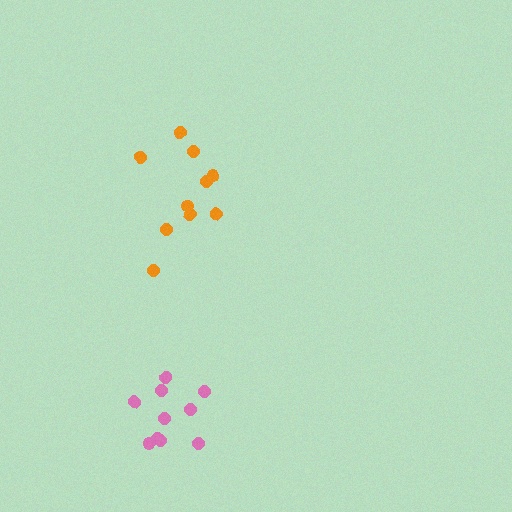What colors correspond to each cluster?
The clusters are colored: orange, pink.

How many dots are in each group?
Group 1: 10 dots, Group 2: 10 dots (20 total).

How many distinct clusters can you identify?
There are 2 distinct clusters.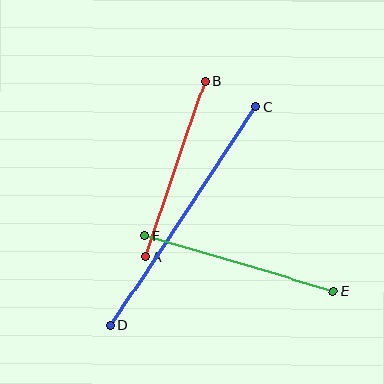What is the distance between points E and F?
The distance is approximately 197 pixels.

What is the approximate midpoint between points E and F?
The midpoint is at approximately (239, 263) pixels.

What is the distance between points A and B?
The distance is approximately 185 pixels.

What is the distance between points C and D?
The distance is approximately 262 pixels.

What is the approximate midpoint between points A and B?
The midpoint is at approximately (175, 169) pixels.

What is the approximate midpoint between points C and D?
The midpoint is at approximately (183, 216) pixels.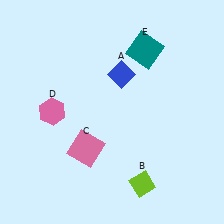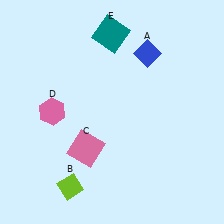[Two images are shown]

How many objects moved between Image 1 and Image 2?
3 objects moved between the two images.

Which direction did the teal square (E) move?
The teal square (E) moved left.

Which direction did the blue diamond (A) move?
The blue diamond (A) moved right.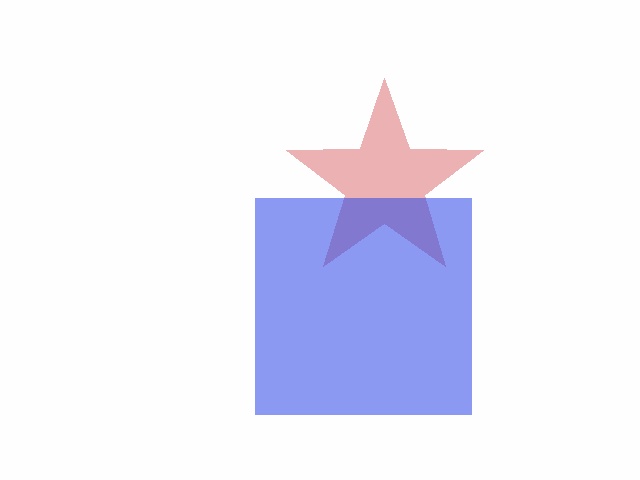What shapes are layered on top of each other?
The layered shapes are: a red star, a blue square.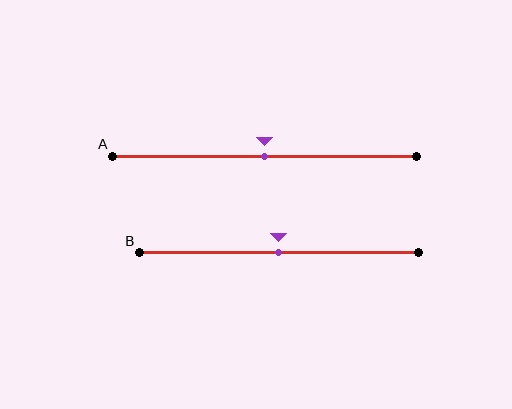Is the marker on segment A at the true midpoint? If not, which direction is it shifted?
Yes, the marker on segment A is at the true midpoint.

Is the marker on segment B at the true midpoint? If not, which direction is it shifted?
Yes, the marker on segment B is at the true midpoint.